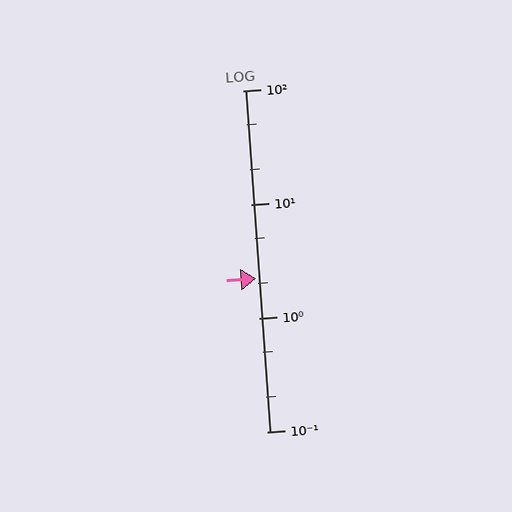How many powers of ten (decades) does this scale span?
The scale spans 3 decades, from 0.1 to 100.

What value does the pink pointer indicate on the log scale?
The pointer indicates approximately 2.2.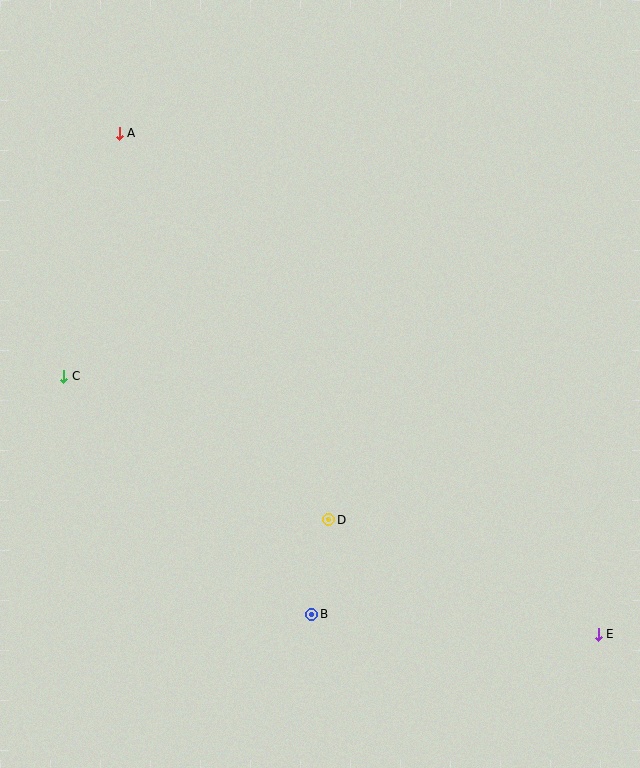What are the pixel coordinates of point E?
Point E is at (598, 634).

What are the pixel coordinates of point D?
Point D is at (329, 520).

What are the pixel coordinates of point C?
Point C is at (64, 376).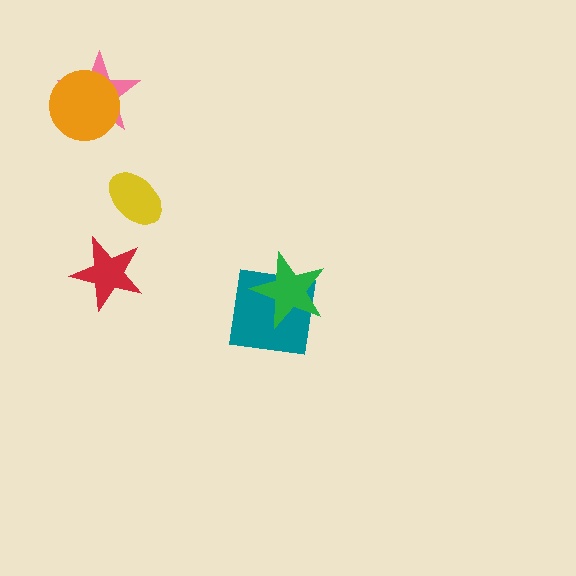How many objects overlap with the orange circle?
1 object overlaps with the orange circle.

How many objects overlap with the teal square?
1 object overlaps with the teal square.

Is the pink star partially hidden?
Yes, it is partially covered by another shape.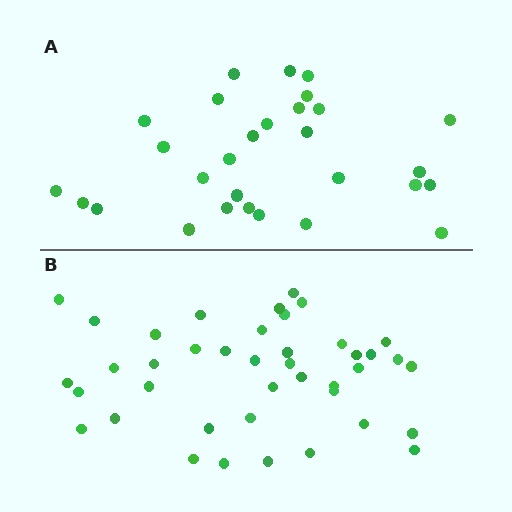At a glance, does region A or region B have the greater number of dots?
Region B (the bottom region) has more dots.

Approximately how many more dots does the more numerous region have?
Region B has roughly 12 or so more dots than region A.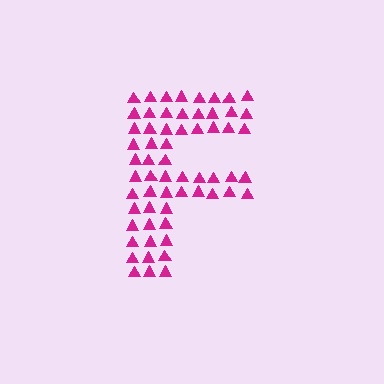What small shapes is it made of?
It is made of small triangles.